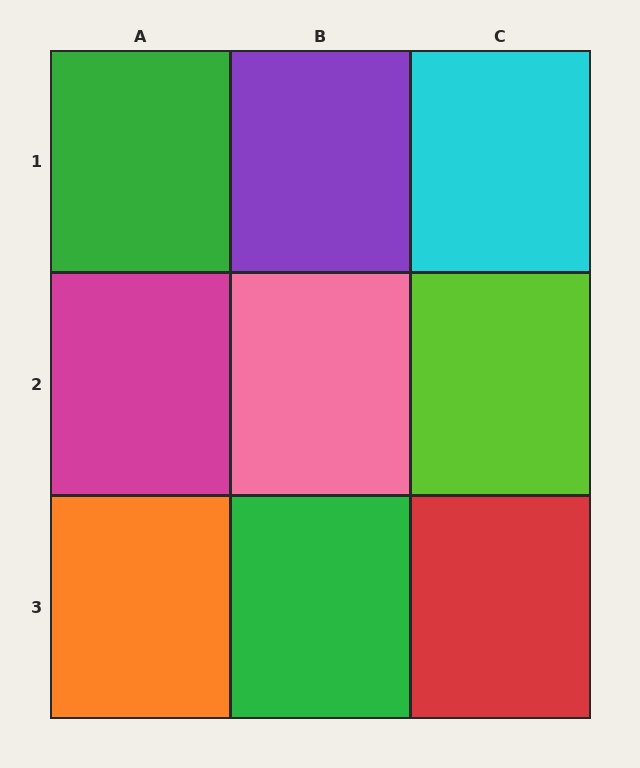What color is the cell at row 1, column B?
Purple.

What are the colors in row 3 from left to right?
Orange, green, red.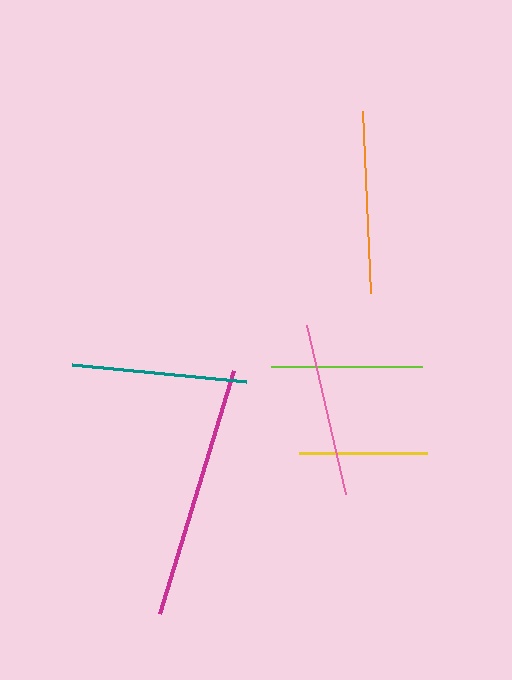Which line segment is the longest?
The magenta line is the longest at approximately 254 pixels.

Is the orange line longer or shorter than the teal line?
The orange line is longer than the teal line.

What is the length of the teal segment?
The teal segment is approximately 175 pixels long.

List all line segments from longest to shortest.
From longest to shortest: magenta, orange, teal, pink, lime, yellow.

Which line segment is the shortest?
The yellow line is the shortest at approximately 129 pixels.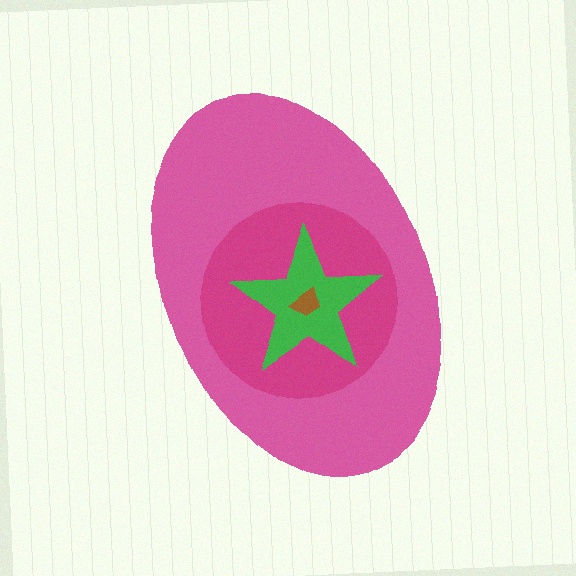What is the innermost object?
The brown trapezoid.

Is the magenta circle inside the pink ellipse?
Yes.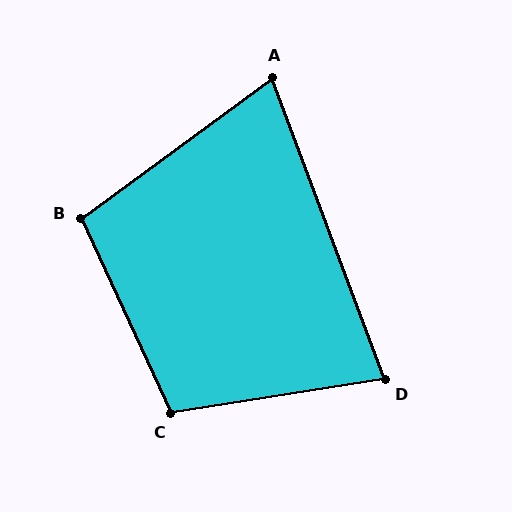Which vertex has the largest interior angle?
C, at approximately 106 degrees.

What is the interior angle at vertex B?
Approximately 102 degrees (obtuse).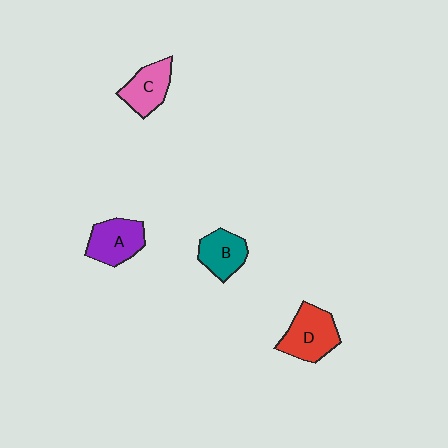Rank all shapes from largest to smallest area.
From largest to smallest: D (red), A (purple), C (pink), B (teal).